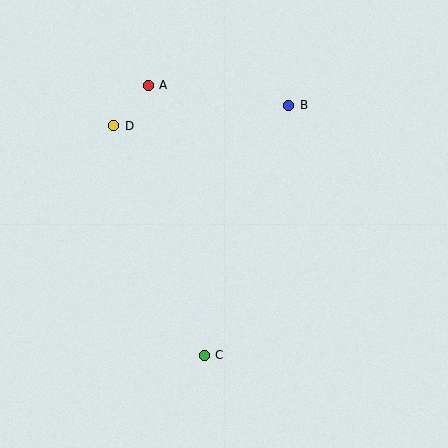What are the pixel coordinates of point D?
Point D is at (114, 126).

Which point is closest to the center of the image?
Point C at (204, 355) is closest to the center.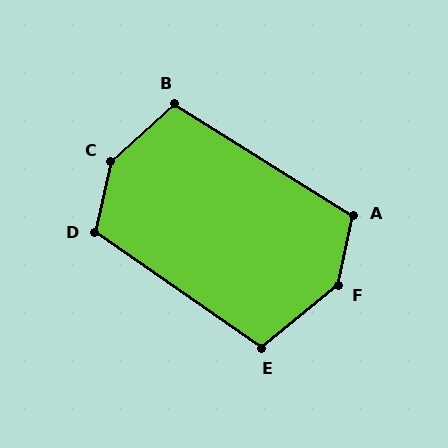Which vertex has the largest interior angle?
C, at approximately 144 degrees.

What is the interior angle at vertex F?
Approximately 142 degrees (obtuse).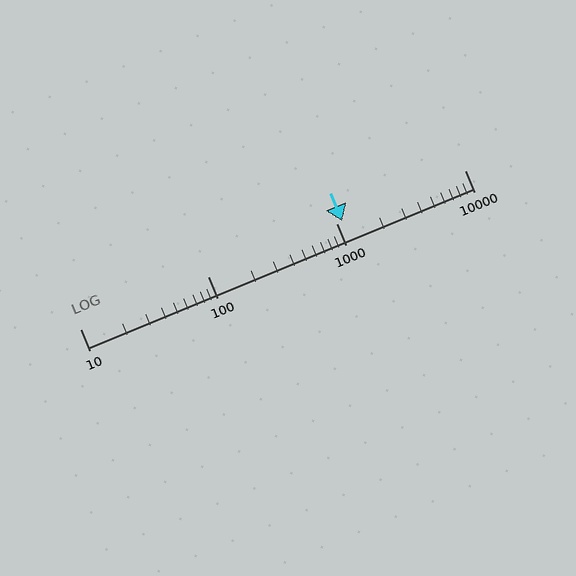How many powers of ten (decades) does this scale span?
The scale spans 3 decades, from 10 to 10000.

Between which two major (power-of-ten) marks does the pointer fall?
The pointer is between 1000 and 10000.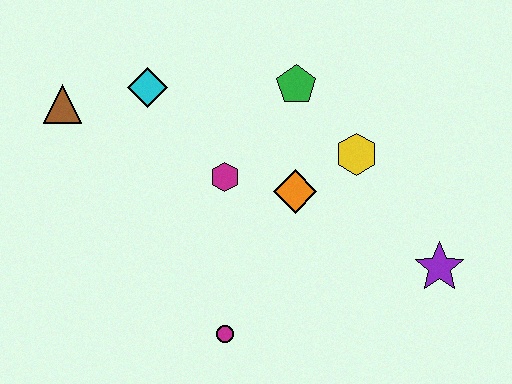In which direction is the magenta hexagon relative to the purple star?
The magenta hexagon is to the left of the purple star.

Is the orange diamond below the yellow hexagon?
Yes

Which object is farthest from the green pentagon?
The magenta circle is farthest from the green pentagon.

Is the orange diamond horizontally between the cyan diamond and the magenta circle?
No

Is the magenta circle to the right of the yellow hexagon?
No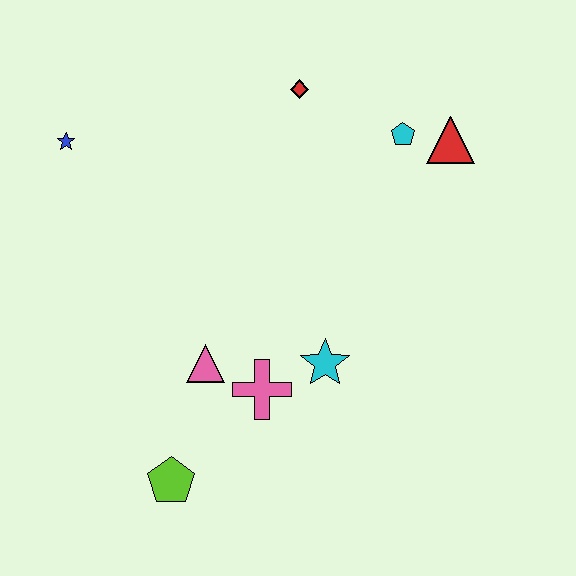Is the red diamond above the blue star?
Yes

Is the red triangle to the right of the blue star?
Yes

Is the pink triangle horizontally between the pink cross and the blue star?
Yes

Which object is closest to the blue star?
The red diamond is closest to the blue star.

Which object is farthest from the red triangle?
The lime pentagon is farthest from the red triangle.